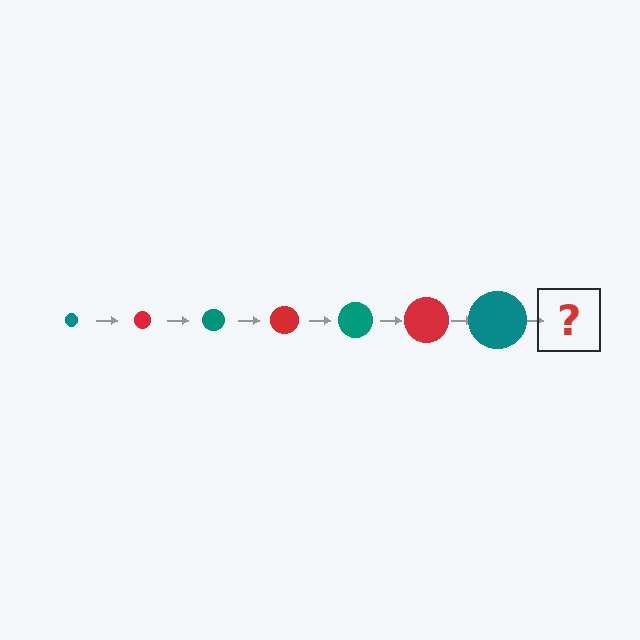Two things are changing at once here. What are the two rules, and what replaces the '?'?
The two rules are that the circle grows larger each step and the color cycles through teal and red. The '?' should be a red circle, larger than the previous one.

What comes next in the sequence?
The next element should be a red circle, larger than the previous one.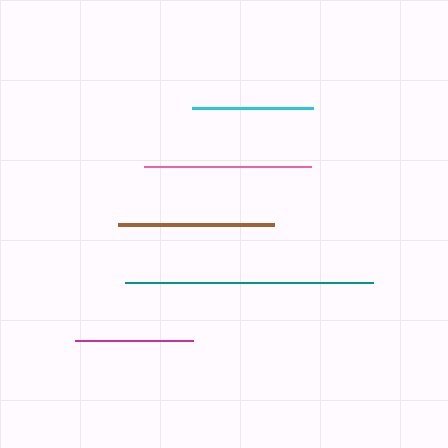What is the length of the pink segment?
The pink segment is approximately 167 pixels long.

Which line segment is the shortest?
The magenta line is the shortest at approximately 118 pixels.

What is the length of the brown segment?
The brown segment is approximately 156 pixels long.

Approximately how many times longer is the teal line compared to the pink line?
The teal line is approximately 1.5 times the length of the pink line.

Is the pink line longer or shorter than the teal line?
The teal line is longer than the pink line.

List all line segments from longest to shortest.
From longest to shortest: teal, pink, brown, cyan, magenta.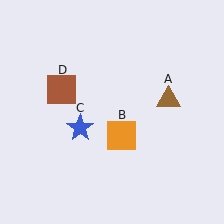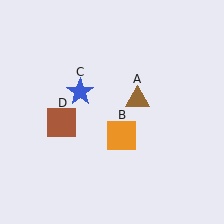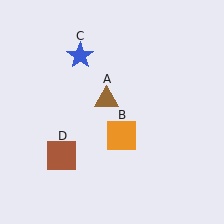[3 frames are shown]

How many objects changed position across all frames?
3 objects changed position: brown triangle (object A), blue star (object C), brown square (object D).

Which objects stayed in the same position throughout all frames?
Orange square (object B) remained stationary.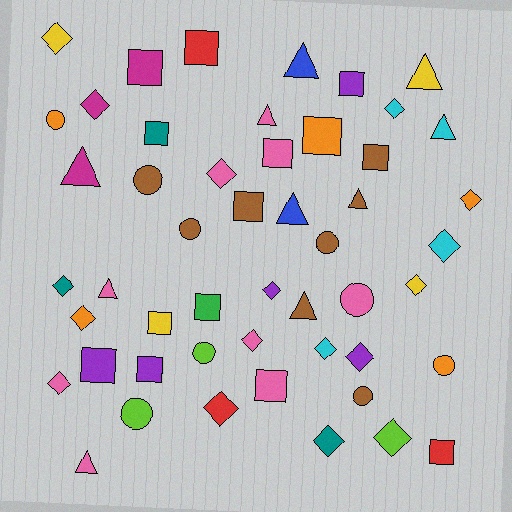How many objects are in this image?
There are 50 objects.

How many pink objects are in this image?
There are 9 pink objects.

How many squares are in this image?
There are 14 squares.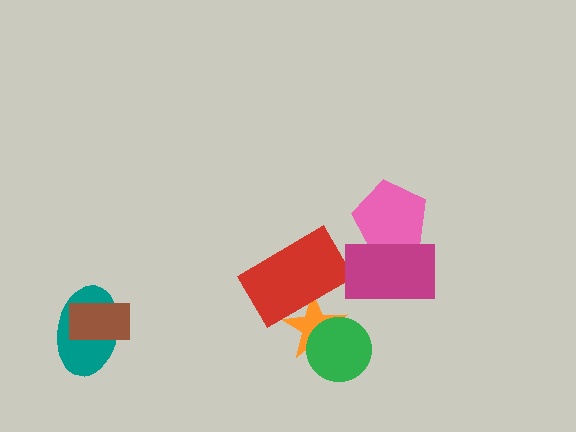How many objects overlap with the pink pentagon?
1 object overlaps with the pink pentagon.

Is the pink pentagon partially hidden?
Yes, it is partially covered by another shape.